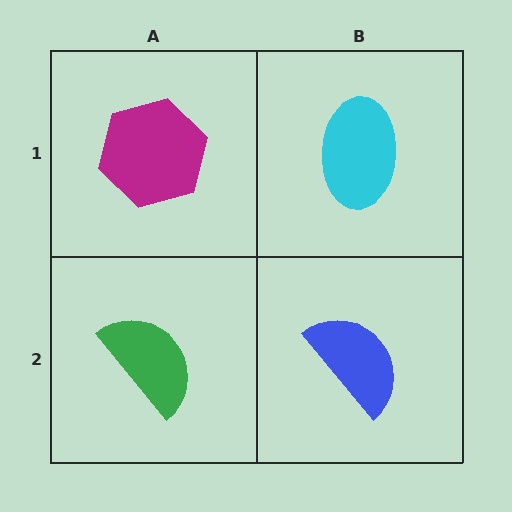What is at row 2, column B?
A blue semicircle.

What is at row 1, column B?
A cyan ellipse.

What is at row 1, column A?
A magenta hexagon.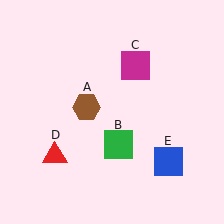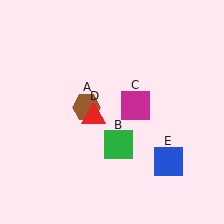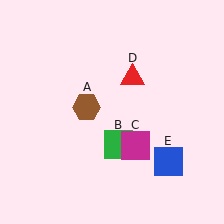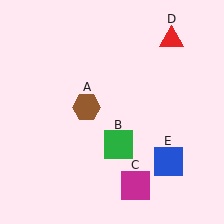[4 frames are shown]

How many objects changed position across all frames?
2 objects changed position: magenta square (object C), red triangle (object D).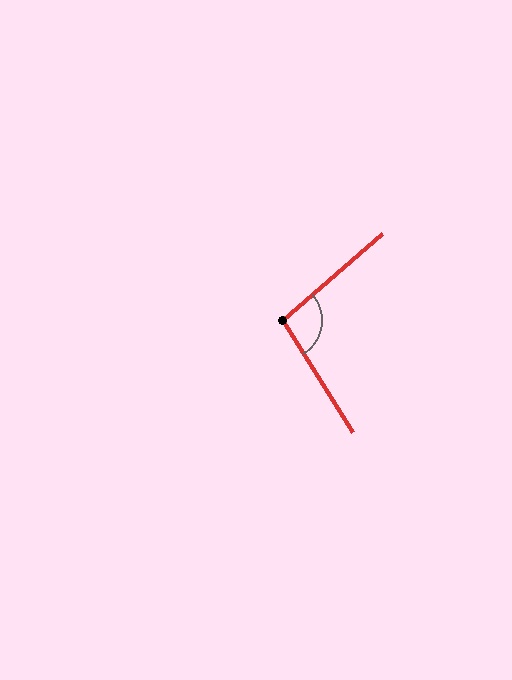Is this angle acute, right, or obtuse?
It is obtuse.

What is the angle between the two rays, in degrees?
Approximately 99 degrees.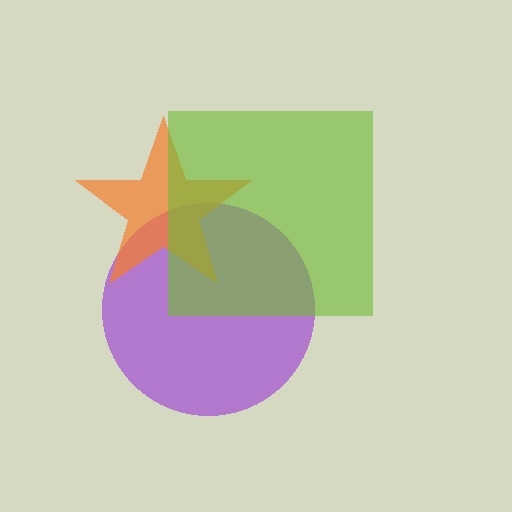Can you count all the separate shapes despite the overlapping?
Yes, there are 3 separate shapes.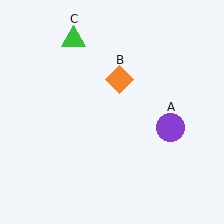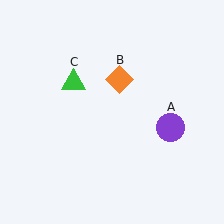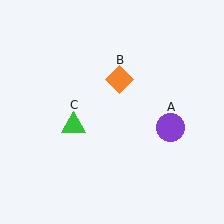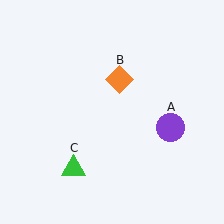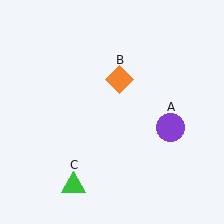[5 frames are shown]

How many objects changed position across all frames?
1 object changed position: green triangle (object C).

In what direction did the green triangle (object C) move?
The green triangle (object C) moved down.